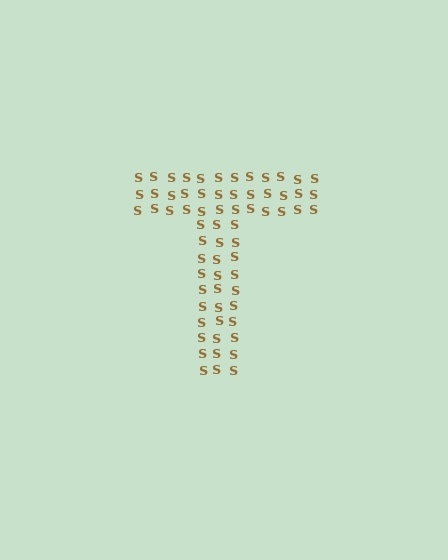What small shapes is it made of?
It is made of small letter S's.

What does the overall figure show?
The overall figure shows the letter T.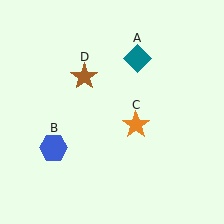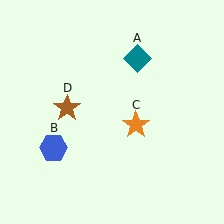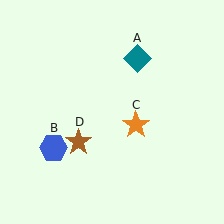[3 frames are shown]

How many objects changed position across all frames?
1 object changed position: brown star (object D).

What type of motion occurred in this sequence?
The brown star (object D) rotated counterclockwise around the center of the scene.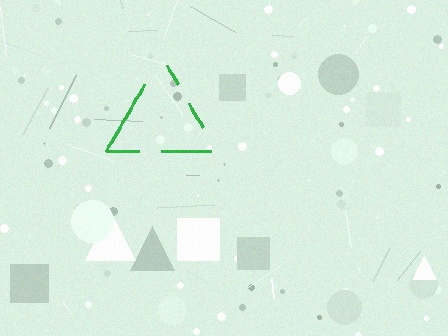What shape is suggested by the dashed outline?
The dashed outline suggests a triangle.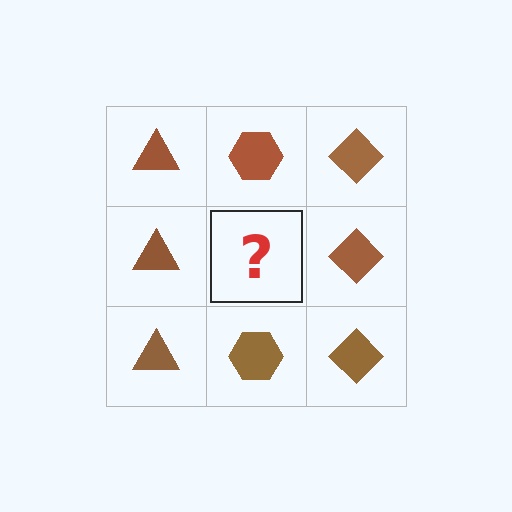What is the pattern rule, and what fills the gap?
The rule is that each column has a consistent shape. The gap should be filled with a brown hexagon.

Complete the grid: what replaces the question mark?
The question mark should be replaced with a brown hexagon.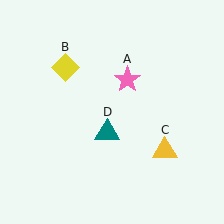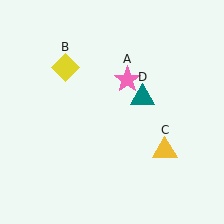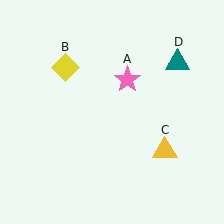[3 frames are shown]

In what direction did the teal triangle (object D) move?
The teal triangle (object D) moved up and to the right.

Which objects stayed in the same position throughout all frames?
Pink star (object A) and yellow diamond (object B) and yellow triangle (object C) remained stationary.